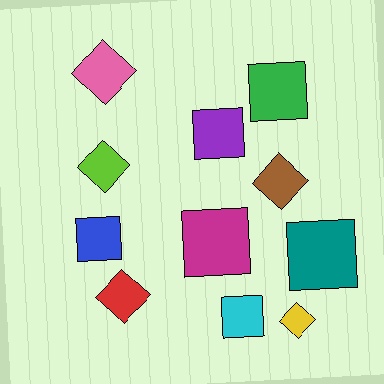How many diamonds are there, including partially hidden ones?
There are 5 diamonds.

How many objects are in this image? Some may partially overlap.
There are 11 objects.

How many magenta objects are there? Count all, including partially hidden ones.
There is 1 magenta object.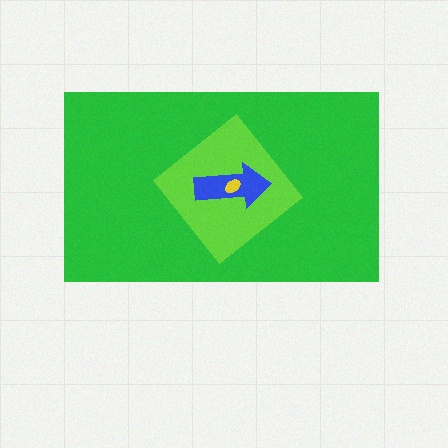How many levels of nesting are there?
4.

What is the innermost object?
The yellow ellipse.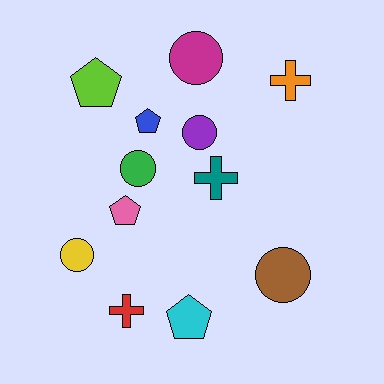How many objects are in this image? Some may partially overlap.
There are 12 objects.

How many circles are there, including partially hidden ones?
There are 5 circles.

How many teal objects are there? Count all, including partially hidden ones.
There is 1 teal object.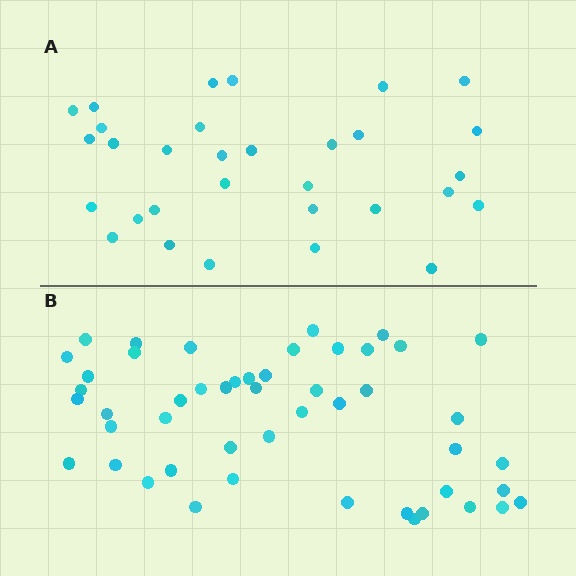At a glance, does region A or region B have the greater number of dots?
Region B (the bottom region) has more dots.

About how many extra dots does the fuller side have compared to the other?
Region B has approximately 20 more dots than region A.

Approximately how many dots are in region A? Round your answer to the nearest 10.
About 30 dots. (The exact count is 31, which rounds to 30.)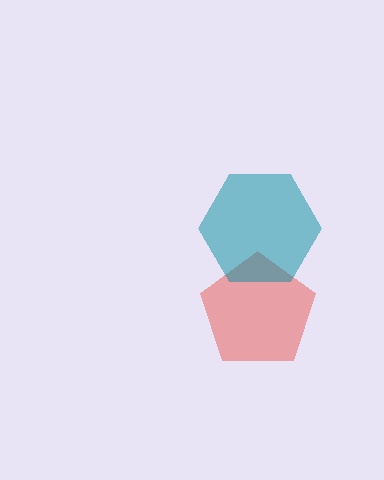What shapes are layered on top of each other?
The layered shapes are: a red pentagon, a teal hexagon.